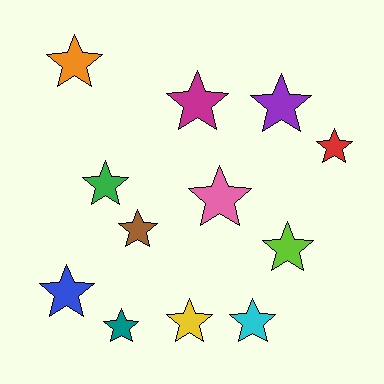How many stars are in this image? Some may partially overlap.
There are 12 stars.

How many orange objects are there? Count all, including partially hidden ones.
There is 1 orange object.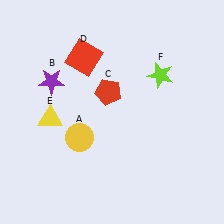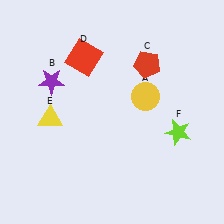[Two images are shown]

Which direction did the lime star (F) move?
The lime star (F) moved down.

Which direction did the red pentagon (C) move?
The red pentagon (C) moved right.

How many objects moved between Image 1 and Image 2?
3 objects moved between the two images.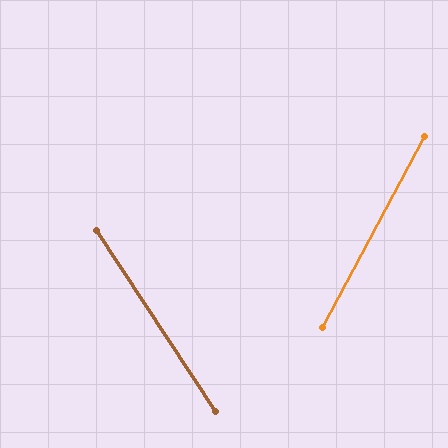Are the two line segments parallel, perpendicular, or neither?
Neither parallel nor perpendicular — they differ by about 62°.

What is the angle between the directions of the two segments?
Approximately 62 degrees.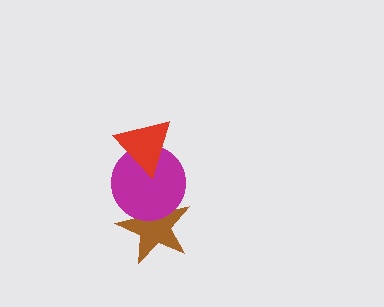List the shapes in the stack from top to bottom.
From top to bottom: the red triangle, the magenta circle, the brown star.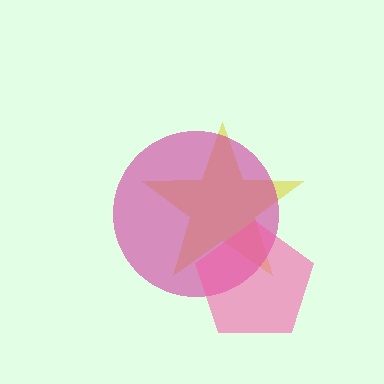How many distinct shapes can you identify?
There are 3 distinct shapes: a yellow star, a magenta circle, a pink pentagon.